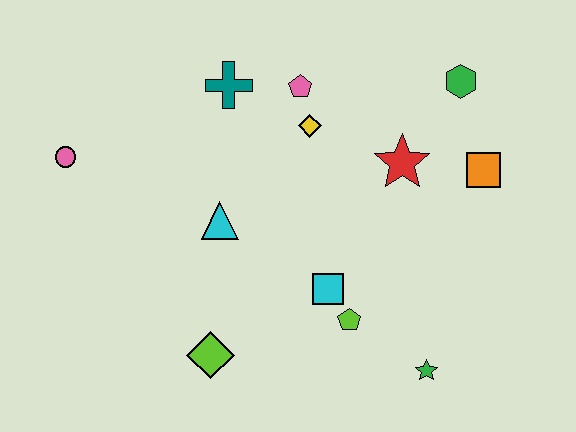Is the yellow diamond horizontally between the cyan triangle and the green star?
Yes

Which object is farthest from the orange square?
The pink circle is farthest from the orange square.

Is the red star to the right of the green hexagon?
No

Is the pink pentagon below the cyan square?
No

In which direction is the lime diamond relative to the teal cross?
The lime diamond is below the teal cross.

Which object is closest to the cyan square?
The lime pentagon is closest to the cyan square.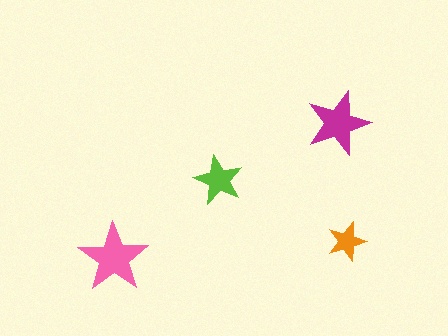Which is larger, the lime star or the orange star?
The lime one.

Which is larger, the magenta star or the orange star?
The magenta one.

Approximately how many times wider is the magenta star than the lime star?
About 1.5 times wider.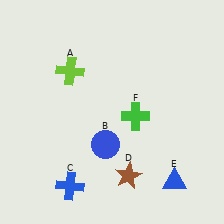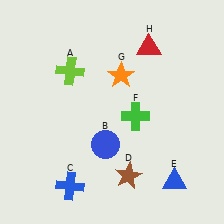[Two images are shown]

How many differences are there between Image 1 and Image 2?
There are 2 differences between the two images.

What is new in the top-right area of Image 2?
A red triangle (H) was added in the top-right area of Image 2.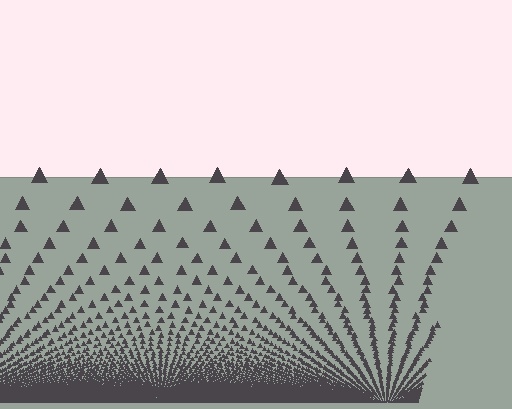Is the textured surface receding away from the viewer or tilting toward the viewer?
The surface appears to tilt toward the viewer. Texture elements get larger and sparser toward the top.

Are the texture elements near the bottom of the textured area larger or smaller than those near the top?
Smaller. The gradient is inverted — elements near the bottom are smaller and denser.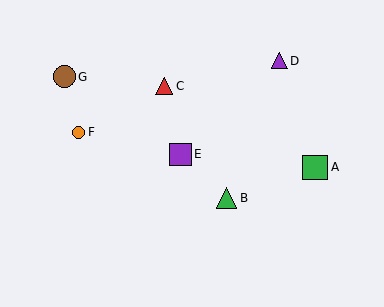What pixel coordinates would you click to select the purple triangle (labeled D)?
Click at (279, 61) to select the purple triangle D.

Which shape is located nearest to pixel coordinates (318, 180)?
The green square (labeled A) at (315, 167) is nearest to that location.